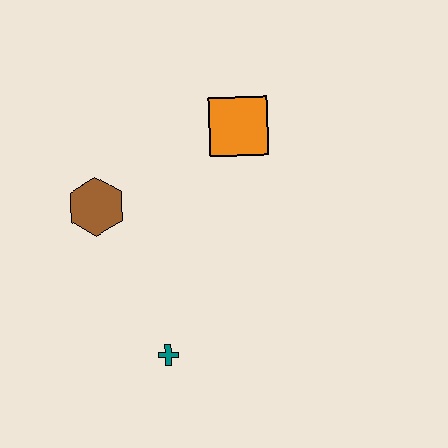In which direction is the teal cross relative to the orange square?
The teal cross is below the orange square.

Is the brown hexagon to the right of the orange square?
No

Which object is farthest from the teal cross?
The orange square is farthest from the teal cross.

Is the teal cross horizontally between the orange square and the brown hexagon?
Yes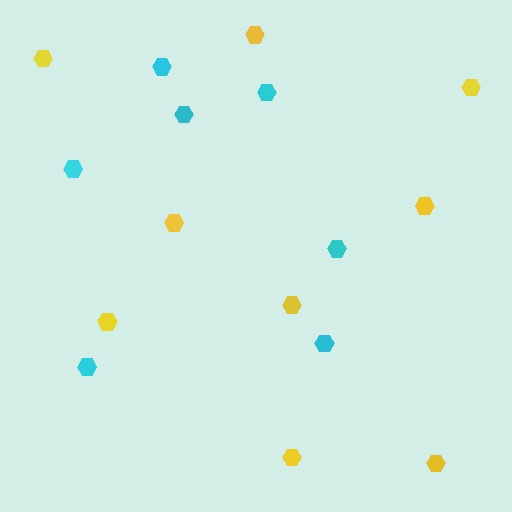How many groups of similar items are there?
There are 2 groups: one group of cyan hexagons (7) and one group of yellow hexagons (9).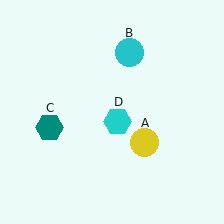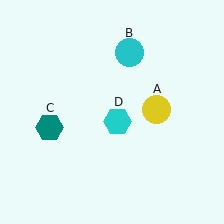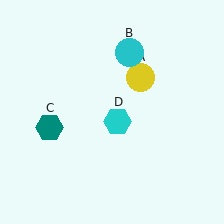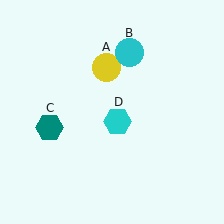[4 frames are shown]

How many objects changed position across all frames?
1 object changed position: yellow circle (object A).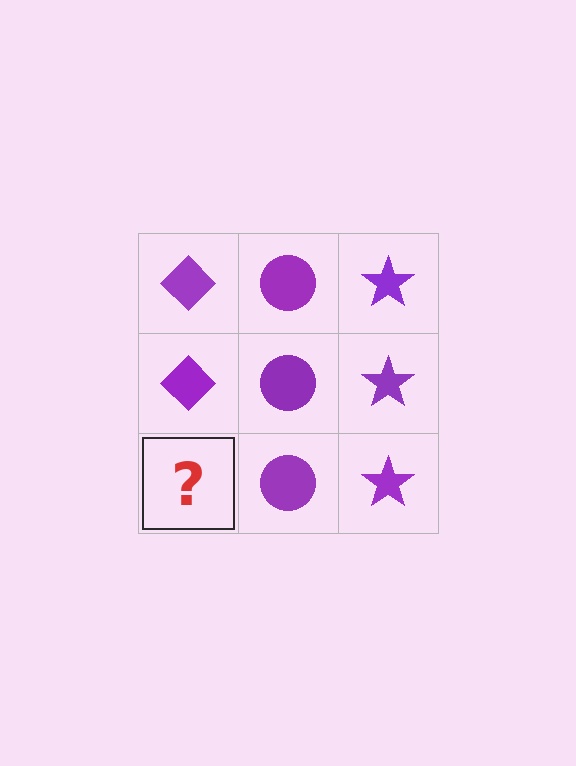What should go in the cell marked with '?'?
The missing cell should contain a purple diamond.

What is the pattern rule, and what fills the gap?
The rule is that each column has a consistent shape. The gap should be filled with a purple diamond.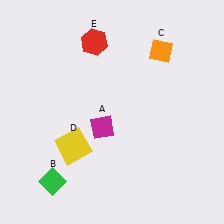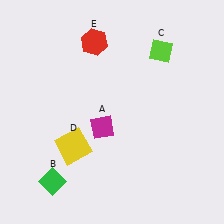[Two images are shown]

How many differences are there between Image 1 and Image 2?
There is 1 difference between the two images.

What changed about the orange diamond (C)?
In Image 1, C is orange. In Image 2, it changed to lime.